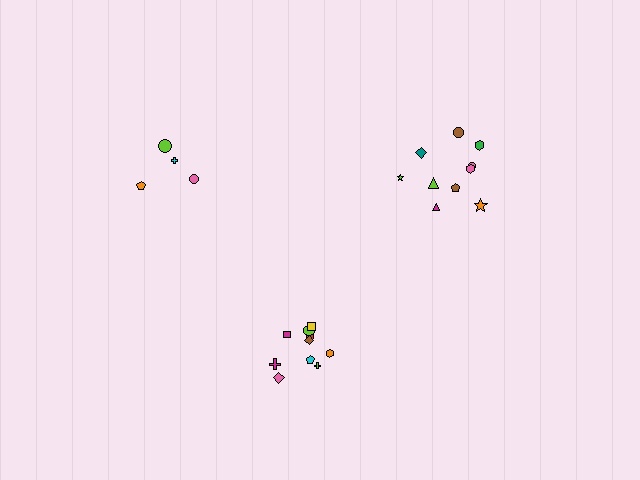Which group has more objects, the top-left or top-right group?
The top-right group.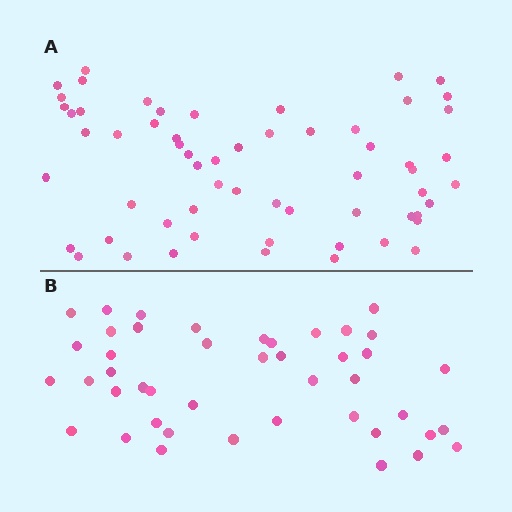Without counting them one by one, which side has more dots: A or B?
Region A (the top region) has more dots.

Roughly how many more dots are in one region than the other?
Region A has approximately 15 more dots than region B.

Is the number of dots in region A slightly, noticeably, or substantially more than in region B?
Region A has noticeably more, but not dramatically so. The ratio is roughly 1.4 to 1.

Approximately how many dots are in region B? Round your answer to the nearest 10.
About 40 dots. (The exact count is 44, which rounds to 40.)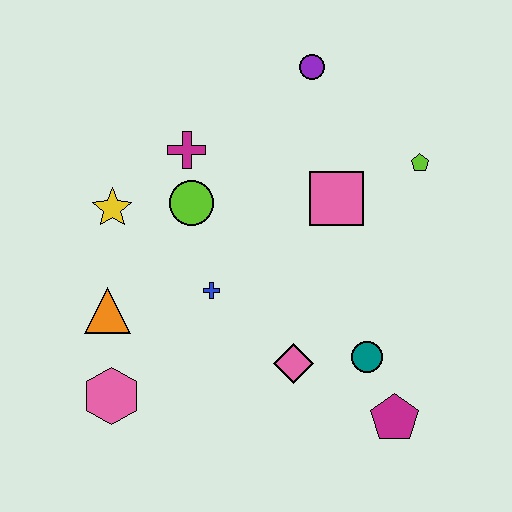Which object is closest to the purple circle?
The pink square is closest to the purple circle.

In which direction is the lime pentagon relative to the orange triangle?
The lime pentagon is to the right of the orange triangle.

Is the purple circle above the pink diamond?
Yes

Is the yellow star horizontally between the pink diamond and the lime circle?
No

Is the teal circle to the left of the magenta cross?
No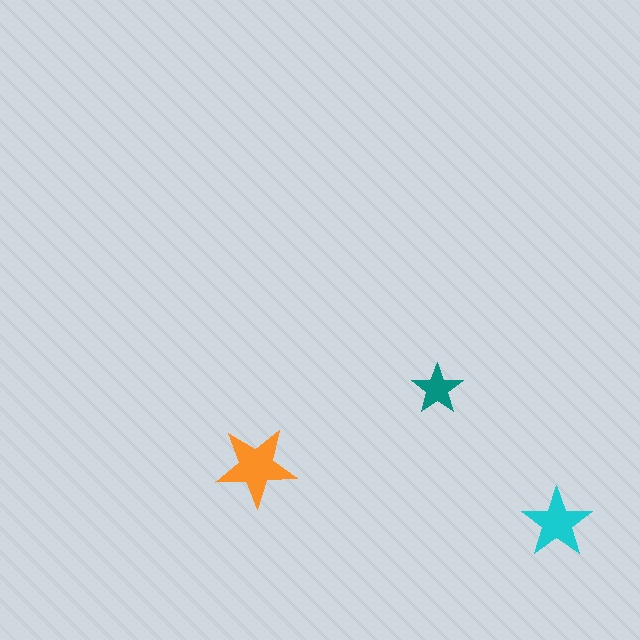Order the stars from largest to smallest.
the orange one, the cyan one, the teal one.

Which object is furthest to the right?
The cyan star is rightmost.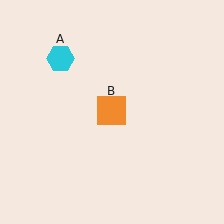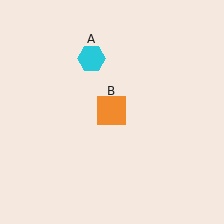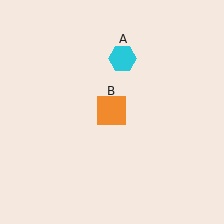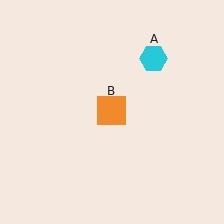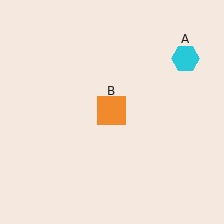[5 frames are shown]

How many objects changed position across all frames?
1 object changed position: cyan hexagon (object A).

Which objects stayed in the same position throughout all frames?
Orange square (object B) remained stationary.